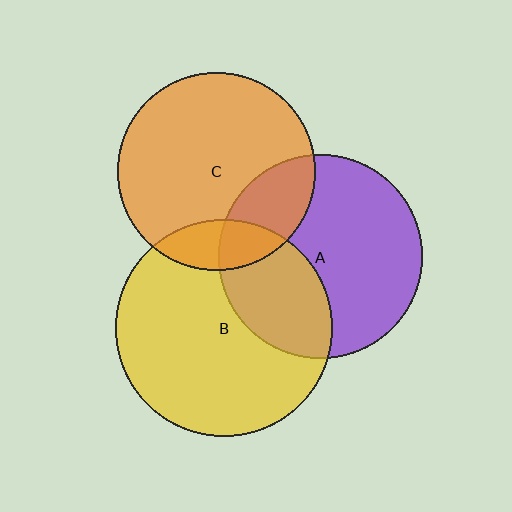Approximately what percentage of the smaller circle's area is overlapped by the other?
Approximately 20%.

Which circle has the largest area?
Circle B (yellow).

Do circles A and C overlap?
Yes.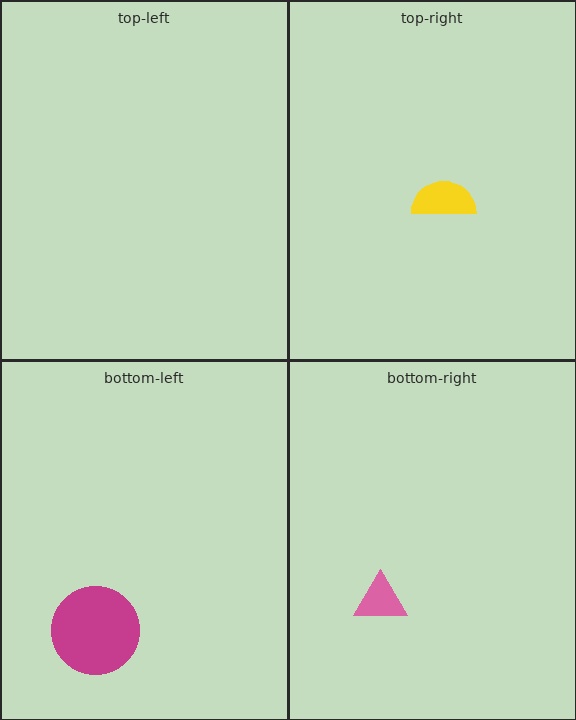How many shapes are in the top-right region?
1.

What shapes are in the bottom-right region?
The pink triangle.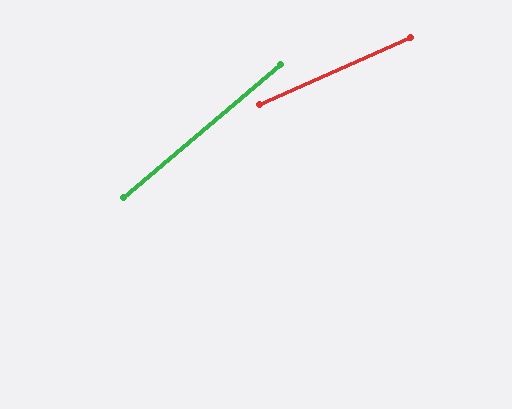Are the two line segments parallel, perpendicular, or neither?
Neither parallel nor perpendicular — they differ by about 16°.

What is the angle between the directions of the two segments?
Approximately 16 degrees.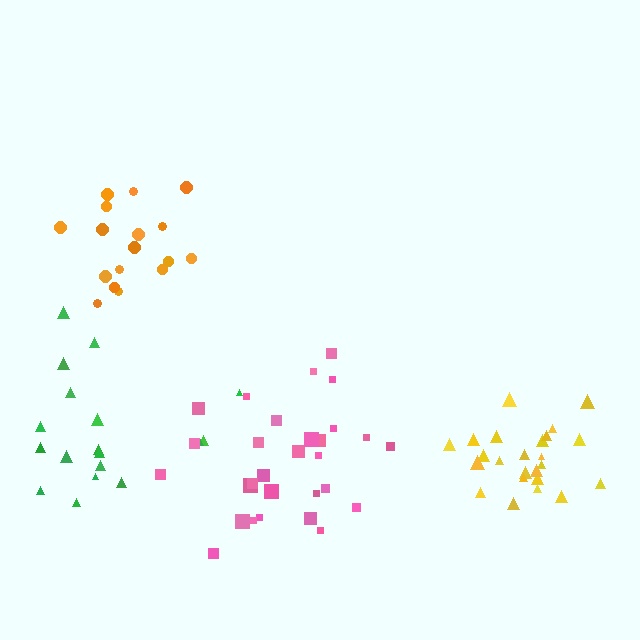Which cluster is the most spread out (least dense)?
Green.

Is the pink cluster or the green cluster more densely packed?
Pink.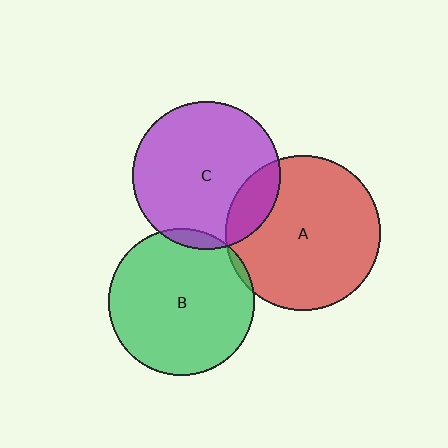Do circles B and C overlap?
Yes.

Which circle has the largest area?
Circle A (red).